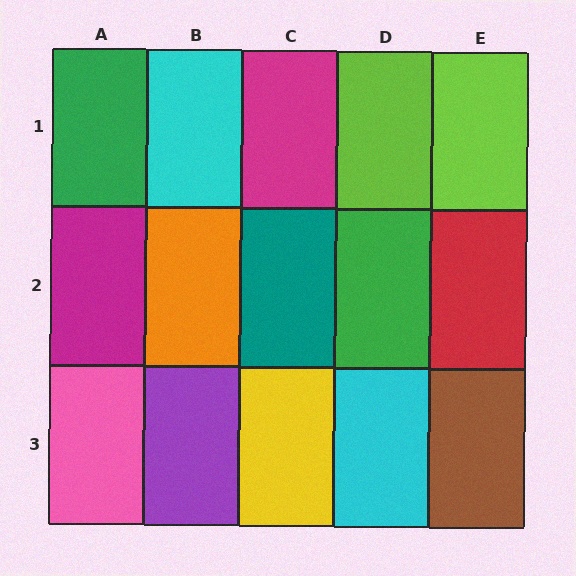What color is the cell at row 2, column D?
Green.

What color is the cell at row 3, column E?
Brown.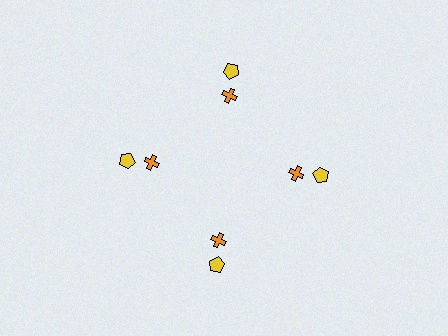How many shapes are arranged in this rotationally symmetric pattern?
There are 8 shapes, arranged in 4 groups of 2.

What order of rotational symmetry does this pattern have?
This pattern has 4-fold rotational symmetry.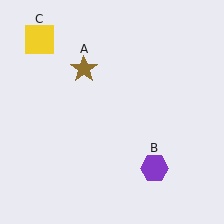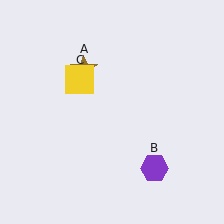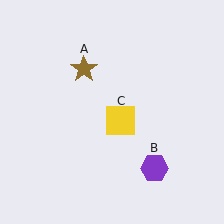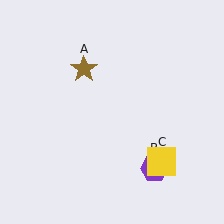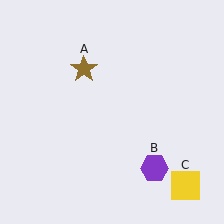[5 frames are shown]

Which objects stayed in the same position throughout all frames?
Brown star (object A) and purple hexagon (object B) remained stationary.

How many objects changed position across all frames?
1 object changed position: yellow square (object C).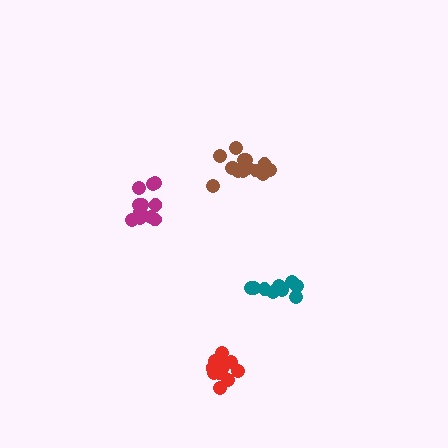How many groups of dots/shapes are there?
There are 4 groups.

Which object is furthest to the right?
The teal cluster is rightmost.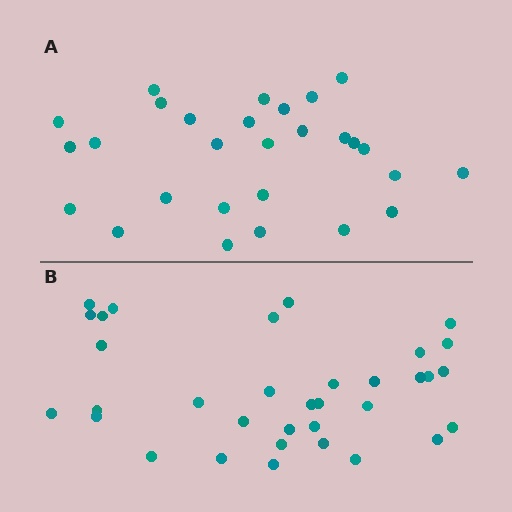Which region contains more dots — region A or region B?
Region B (the bottom region) has more dots.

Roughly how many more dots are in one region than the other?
Region B has about 6 more dots than region A.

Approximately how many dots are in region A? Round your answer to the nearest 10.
About 30 dots. (The exact count is 28, which rounds to 30.)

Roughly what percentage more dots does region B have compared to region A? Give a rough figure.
About 20% more.